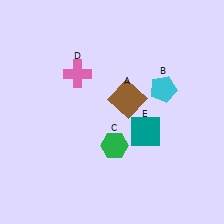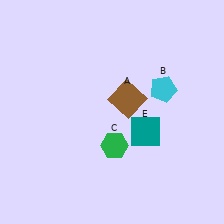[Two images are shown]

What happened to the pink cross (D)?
The pink cross (D) was removed in Image 2. It was in the top-left area of Image 1.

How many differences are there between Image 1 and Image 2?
There is 1 difference between the two images.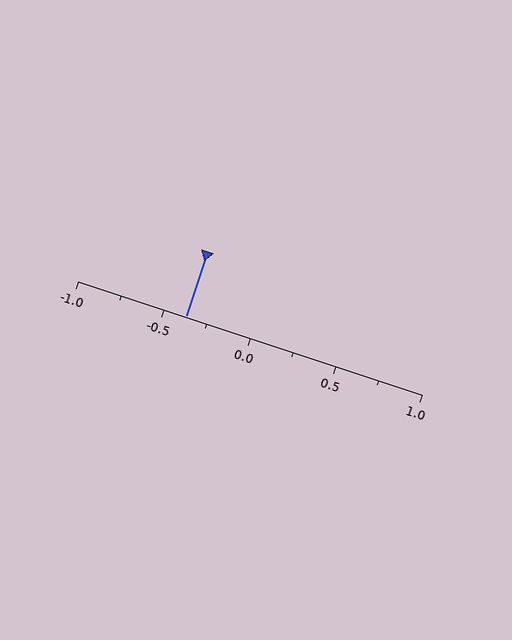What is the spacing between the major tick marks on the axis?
The major ticks are spaced 0.5 apart.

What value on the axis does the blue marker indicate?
The marker indicates approximately -0.38.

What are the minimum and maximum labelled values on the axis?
The axis runs from -1.0 to 1.0.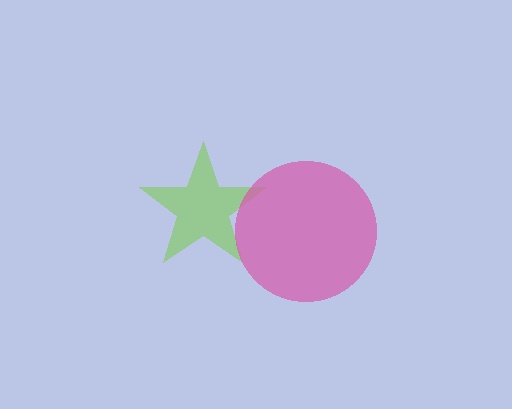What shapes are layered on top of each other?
The layered shapes are: a lime star, a pink circle.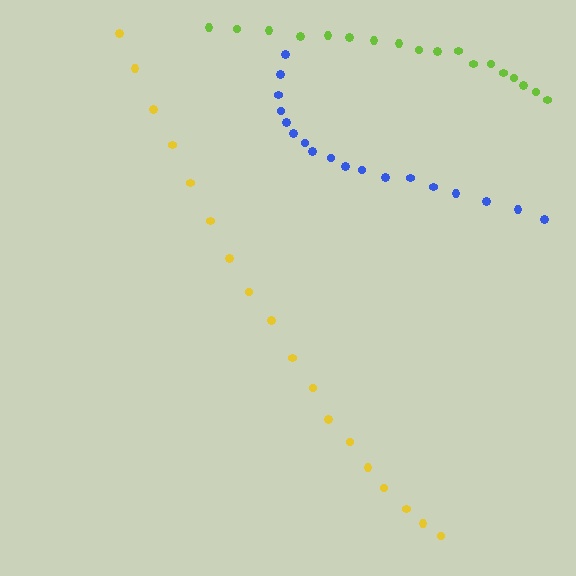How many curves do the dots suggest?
There are 3 distinct paths.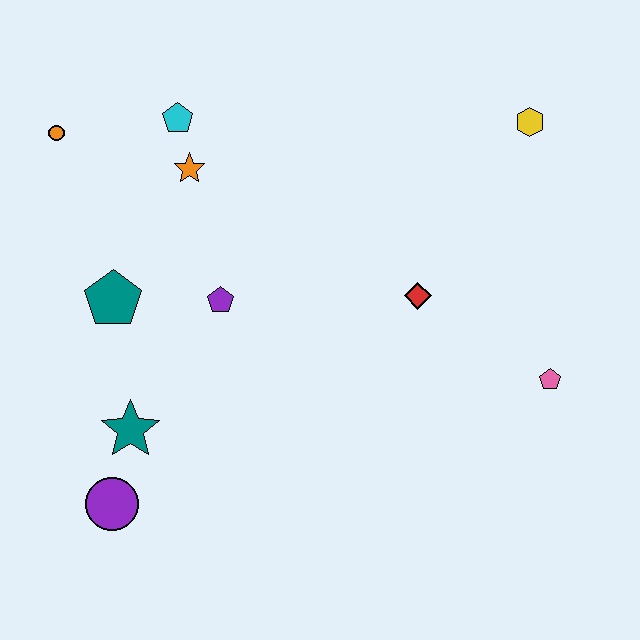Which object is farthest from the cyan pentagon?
The pink pentagon is farthest from the cyan pentagon.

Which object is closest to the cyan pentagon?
The orange star is closest to the cyan pentagon.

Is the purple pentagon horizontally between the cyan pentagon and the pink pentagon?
Yes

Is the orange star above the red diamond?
Yes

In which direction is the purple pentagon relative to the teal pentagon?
The purple pentagon is to the right of the teal pentagon.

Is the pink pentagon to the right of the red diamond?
Yes